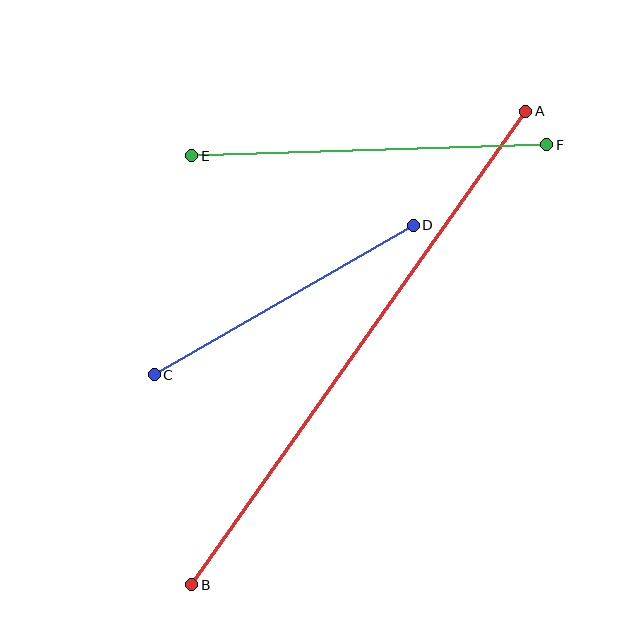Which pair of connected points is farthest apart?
Points A and B are farthest apart.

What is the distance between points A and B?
The distance is approximately 579 pixels.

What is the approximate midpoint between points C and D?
The midpoint is at approximately (284, 300) pixels.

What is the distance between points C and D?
The distance is approximately 299 pixels.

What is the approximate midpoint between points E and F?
The midpoint is at approximately (369, 150) pixels.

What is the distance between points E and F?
The distance is approximately 355 pixels.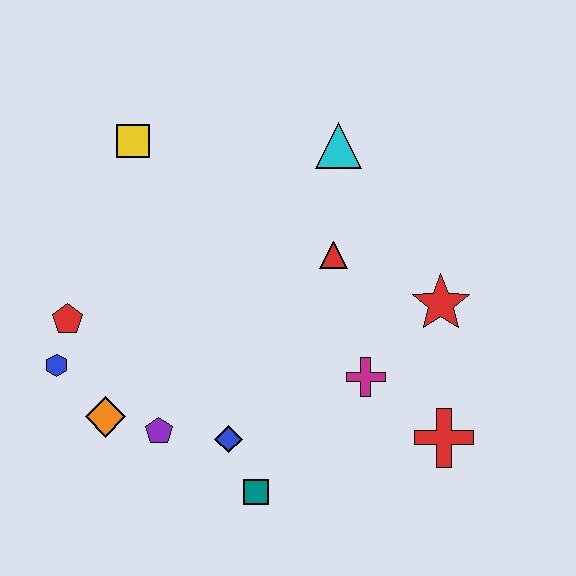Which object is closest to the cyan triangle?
The red triangle is closest to the cyan triangle.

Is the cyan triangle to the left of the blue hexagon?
No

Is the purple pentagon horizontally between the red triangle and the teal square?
No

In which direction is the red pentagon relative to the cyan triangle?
The red pentagon is to the left of the cyan triangle.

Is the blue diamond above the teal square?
Yes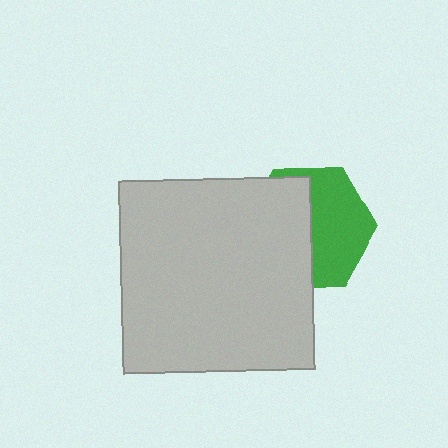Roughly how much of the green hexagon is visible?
About half of it is visible (roughly 50%).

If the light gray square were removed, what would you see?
You would see the complete green hexagon.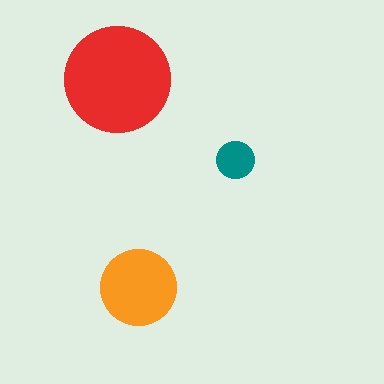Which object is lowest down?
The orange circle is bottommost.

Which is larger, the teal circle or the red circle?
The red one.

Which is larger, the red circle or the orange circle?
The red one.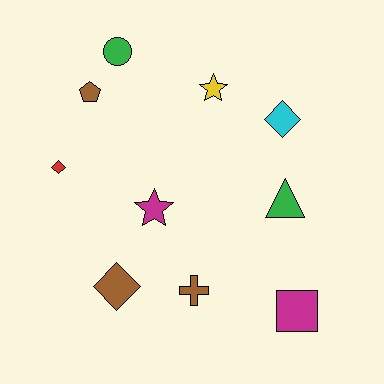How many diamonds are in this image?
There are 3 diamonds.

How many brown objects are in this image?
There are 3 brown objects.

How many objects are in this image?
There are 10 objects.